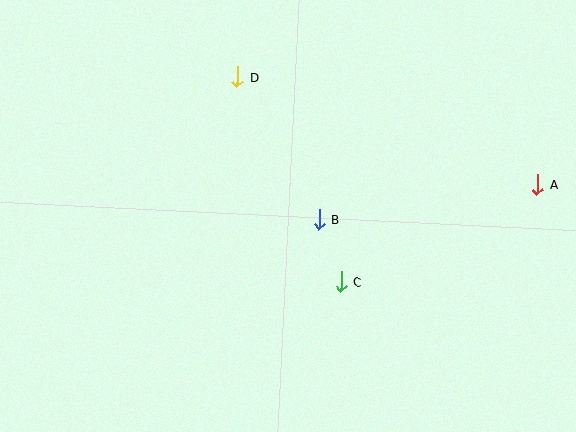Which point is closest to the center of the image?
Point B at (319, 219) is closest to the center.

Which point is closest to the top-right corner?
Point A is closest to the top-right corner.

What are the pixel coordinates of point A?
Point A is at (538, 185).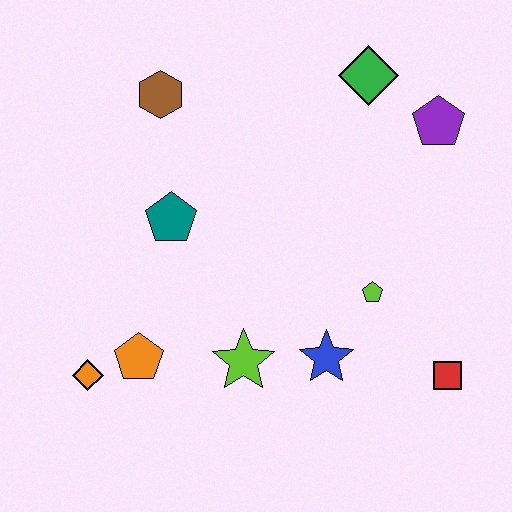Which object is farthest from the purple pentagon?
The orange diamond is farthest from the purple pentagon.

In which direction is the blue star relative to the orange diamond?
The blue star is to the right of the orange diamond.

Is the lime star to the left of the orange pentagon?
No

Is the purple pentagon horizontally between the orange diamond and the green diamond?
No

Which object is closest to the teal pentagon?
The brown hexagon is closest to the teal pentagon.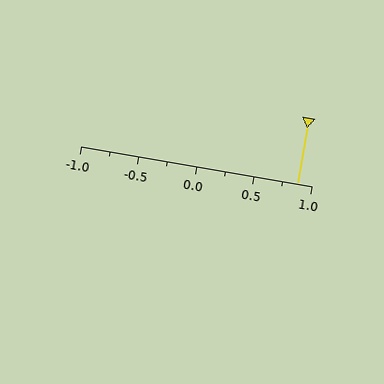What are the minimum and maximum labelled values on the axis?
The axis runs from -1.0 to 1.0.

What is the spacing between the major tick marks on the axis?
The major ticks are spaced 0.5 apart.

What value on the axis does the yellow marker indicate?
The marker indicates approximately 0.88.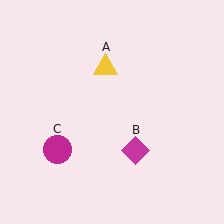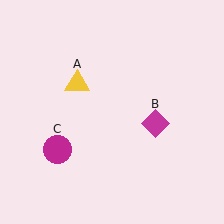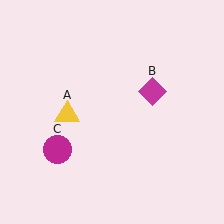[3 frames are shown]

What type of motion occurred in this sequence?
The yellow triangle (object A), magenta diamond (object B) rotated counterclockwise around the center of the scene.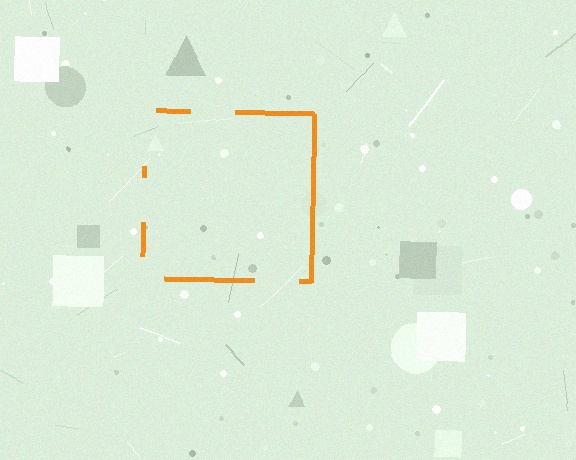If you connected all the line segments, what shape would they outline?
They would outline a square.